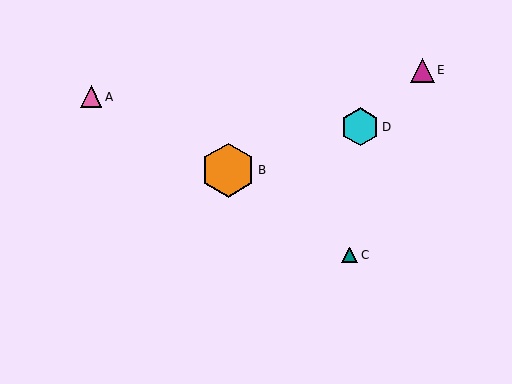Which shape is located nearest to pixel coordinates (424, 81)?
The magenta triangle (labeled E) at (422, 70) is nearest to that location.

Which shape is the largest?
The orange hexagon (labeled B) is the largest.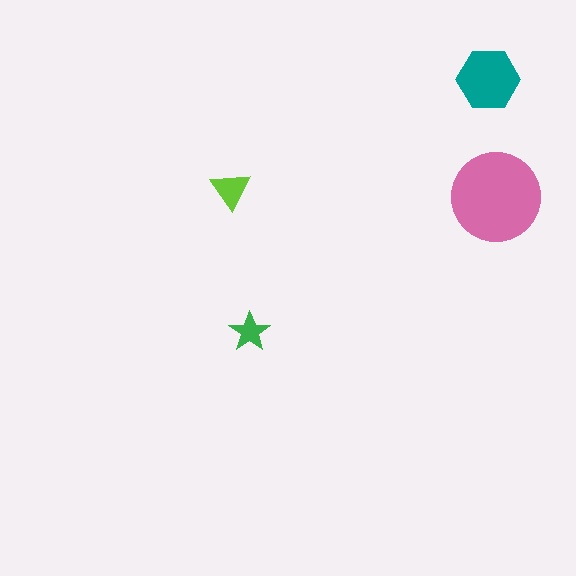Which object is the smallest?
The green star.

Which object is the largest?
The pink circle.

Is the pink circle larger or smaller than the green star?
Larger.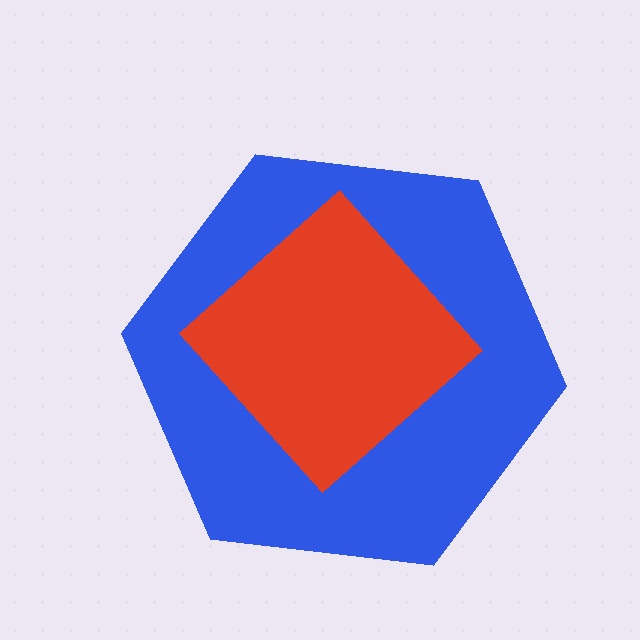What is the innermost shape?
The red diamond.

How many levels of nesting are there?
2.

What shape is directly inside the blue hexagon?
The red diamond.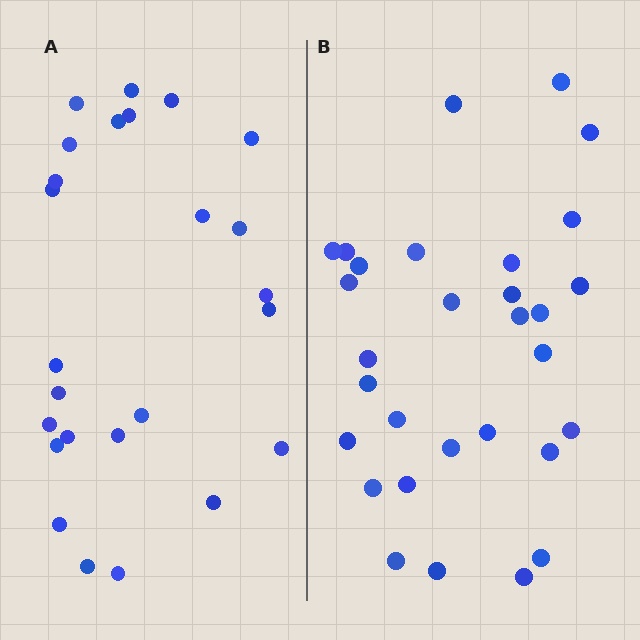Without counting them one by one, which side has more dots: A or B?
Region B (the right region) has more dots.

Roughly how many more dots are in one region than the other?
Region B has about 5 more dots than region A.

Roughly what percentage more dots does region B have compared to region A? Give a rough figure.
About 20% more.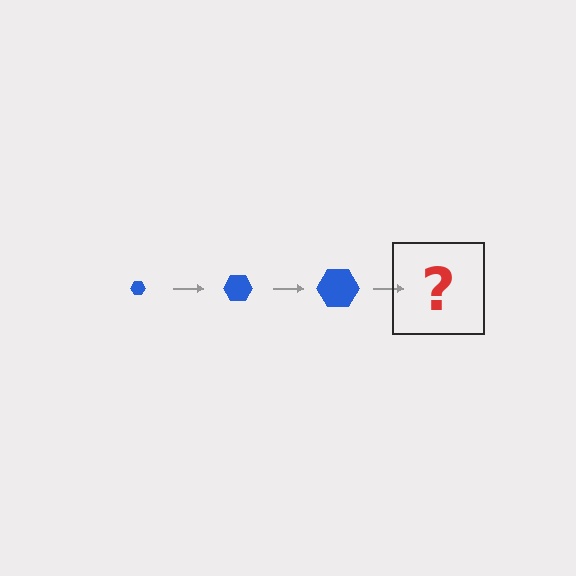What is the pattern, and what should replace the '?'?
The pattern is that the hexagon gets progressively larger each step. The '?' should be a blue hexagon, larger than the previous one.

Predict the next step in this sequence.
The next step is a blue hexagon, larger than the previous one.